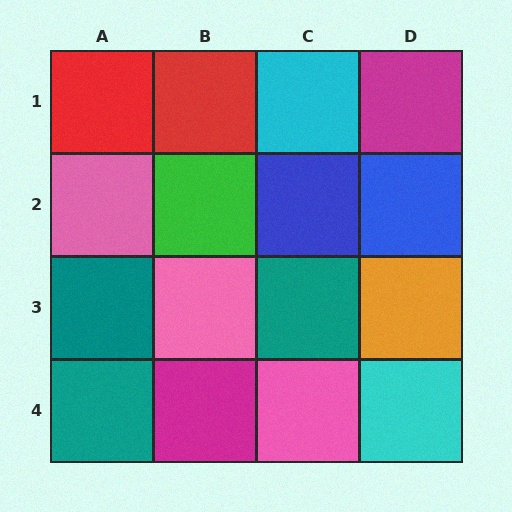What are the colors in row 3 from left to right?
Teal, pink, teal, orange.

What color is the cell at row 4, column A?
Teal.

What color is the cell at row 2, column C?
Blue.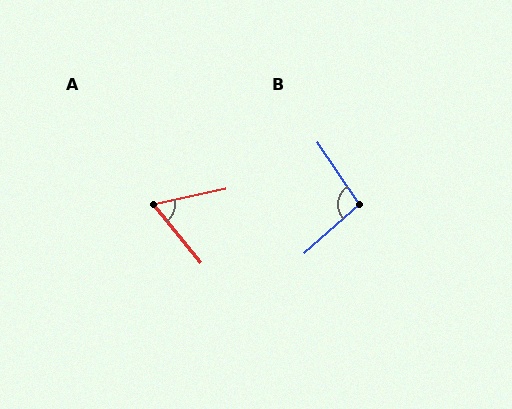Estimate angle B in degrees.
Approximately 98 degrees.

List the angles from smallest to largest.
A (63°), B (98°).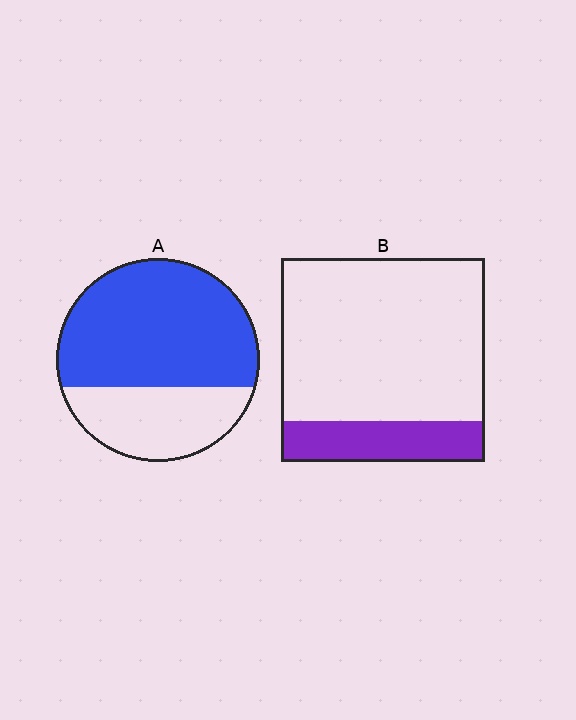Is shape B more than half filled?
No.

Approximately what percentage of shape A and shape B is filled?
A is approximately 65% and B is approximately 20%.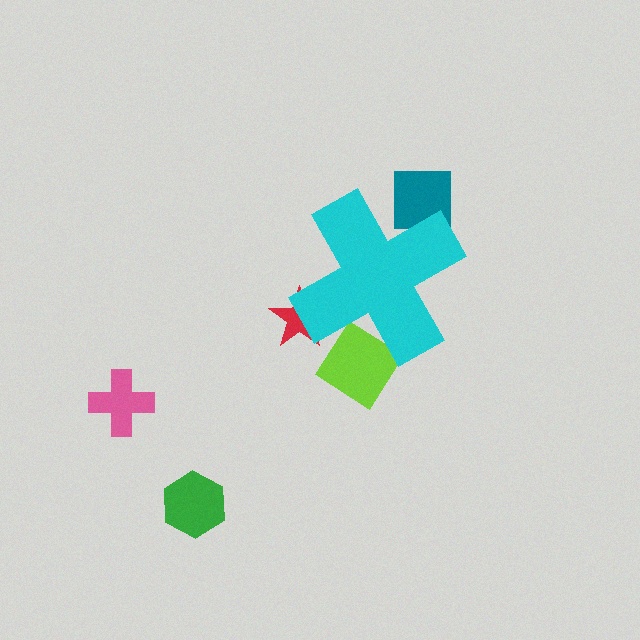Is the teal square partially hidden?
Yes, the teal square is partially hidden behind the cyan cross.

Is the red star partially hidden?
Yes, the red star is partially hidden behind the cyan cross.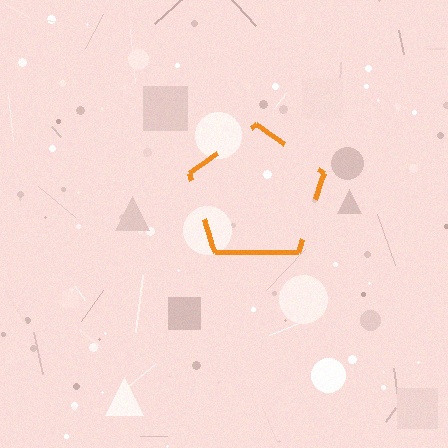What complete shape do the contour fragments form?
The contour fragments form a pentagon.